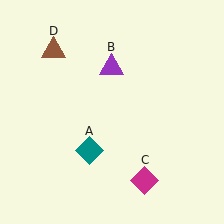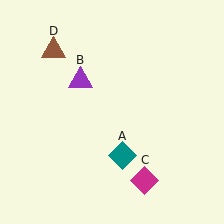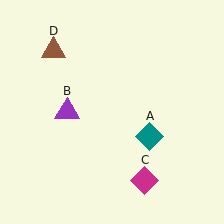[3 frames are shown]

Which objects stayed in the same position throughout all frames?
Magenta diamond (object C) and brown triangle (object D) remained stationary.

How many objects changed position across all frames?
2 objects changed position: teal diamond (object A), purple triangle (object B).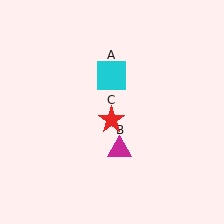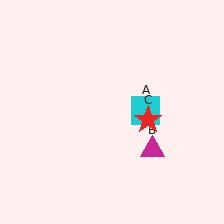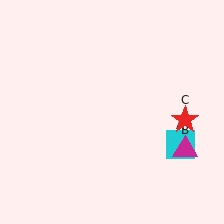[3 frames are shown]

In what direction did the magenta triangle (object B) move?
The magenta triangle (object B) moved right.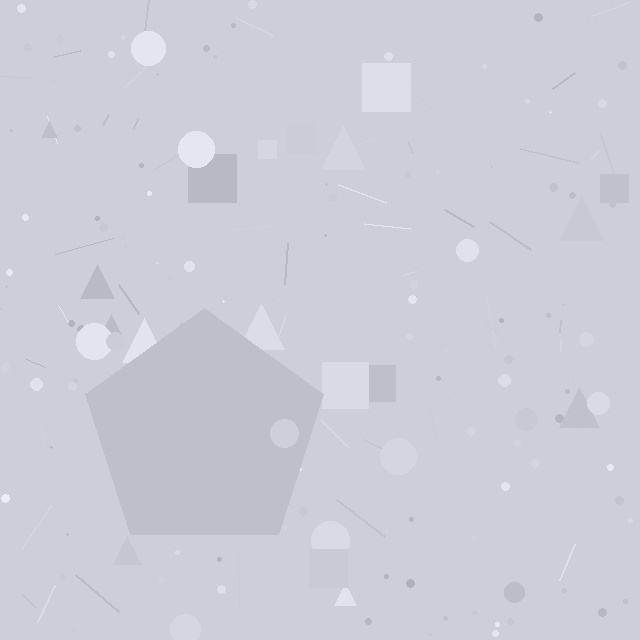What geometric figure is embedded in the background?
A pentagon is embedded in the background.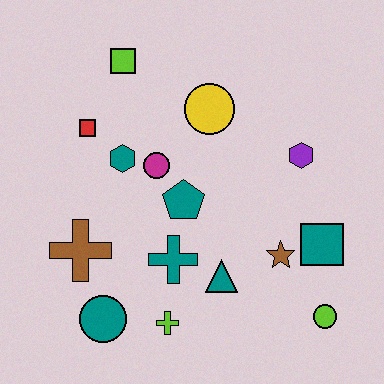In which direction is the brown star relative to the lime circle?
The brown star is above the lime circle.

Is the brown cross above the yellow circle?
No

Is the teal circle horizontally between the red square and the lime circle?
Yes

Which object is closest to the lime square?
The red square is closest to the lime square.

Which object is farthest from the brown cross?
The lime circle is farthest from the brown cross.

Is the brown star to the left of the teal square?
Yes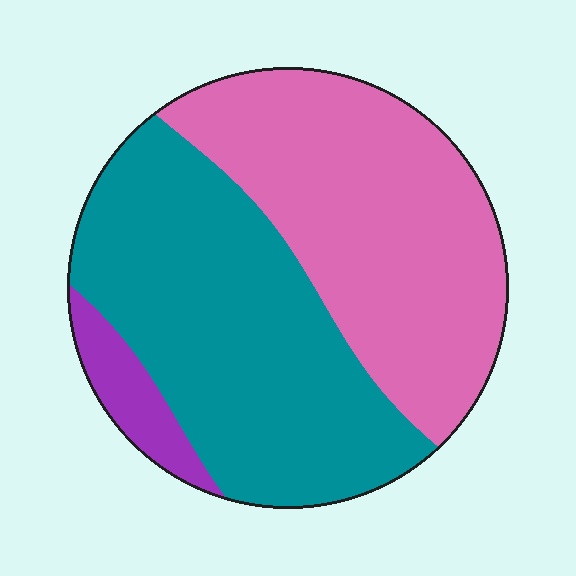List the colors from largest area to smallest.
From largest to smallest: teal, pink, purple.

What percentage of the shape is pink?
Pink covers around 45% of the shape.